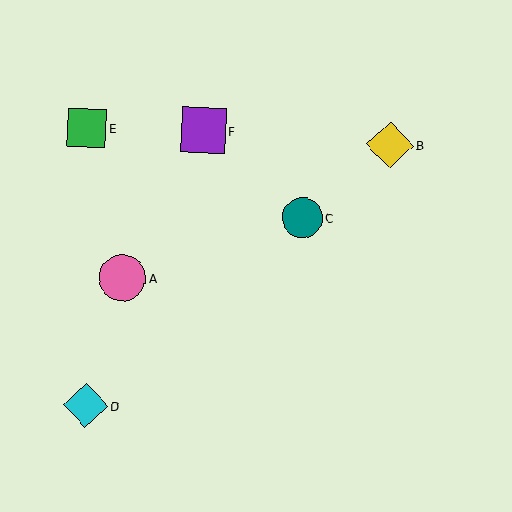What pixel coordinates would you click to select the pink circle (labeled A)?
Click at (123, 278) to select the pink circle A.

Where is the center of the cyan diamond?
The center of the cyan diamond is at (86, 406).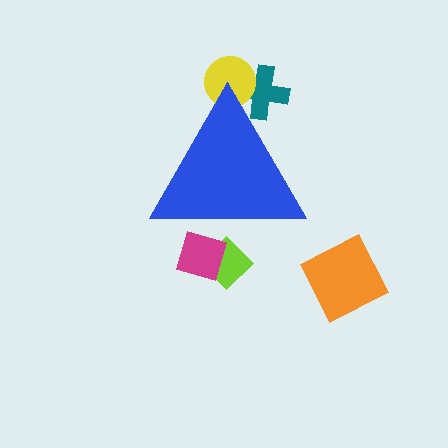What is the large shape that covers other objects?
A blue triangle.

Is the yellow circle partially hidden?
Yes, the yellow circle is partially hidden behind the blue triangle.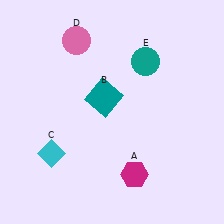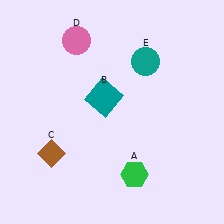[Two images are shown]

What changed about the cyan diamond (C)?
In Image 1, C is cyan. In Image 2, it changed to brown.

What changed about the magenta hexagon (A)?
In Image 1, A is magenta. In Image 2, it changed to green.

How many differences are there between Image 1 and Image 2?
There are 2 differences between the two images.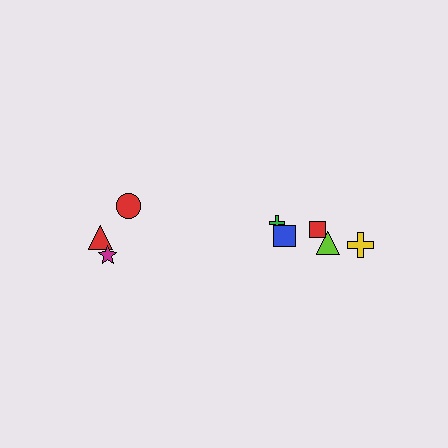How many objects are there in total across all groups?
There are 8 objects.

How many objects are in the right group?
There are 5 objects.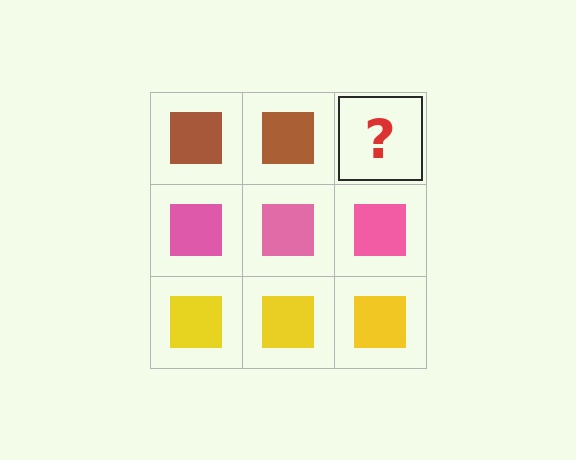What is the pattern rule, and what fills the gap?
The rule is that each row has a consistent color. The gap should be filled with a brown square.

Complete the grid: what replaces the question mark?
The question mark should be replaced with a brown square.